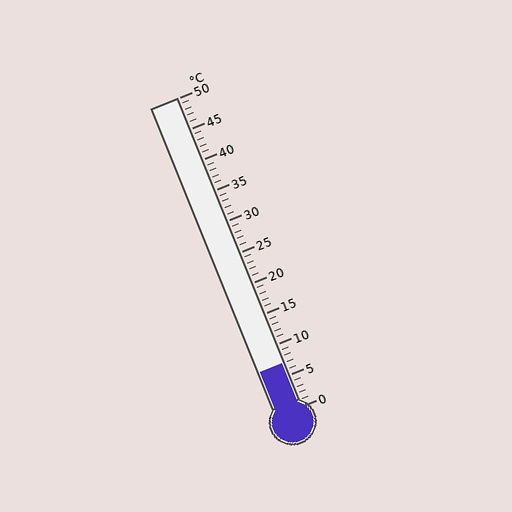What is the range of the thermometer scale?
The thermometer scale ranges from 0°C to 50°C.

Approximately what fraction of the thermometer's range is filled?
The thermometer is filled to approximately 15% of its range.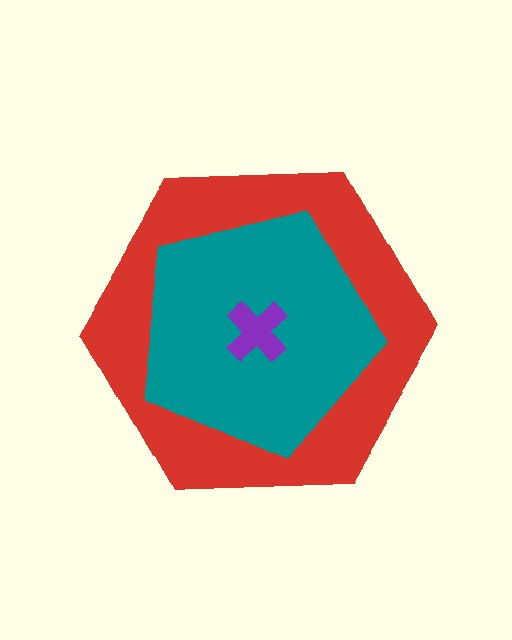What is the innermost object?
The purple cross.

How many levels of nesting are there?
3.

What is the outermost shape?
The red hexagon.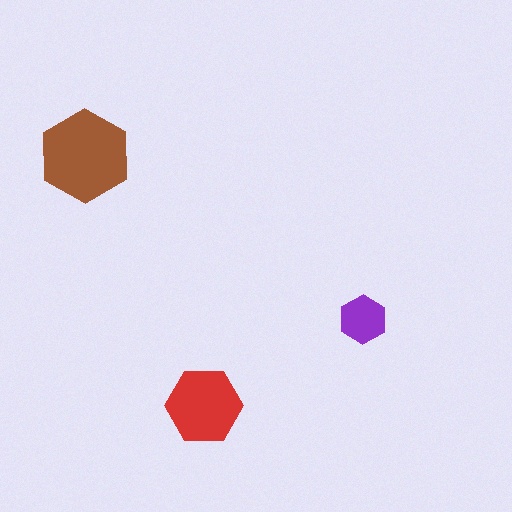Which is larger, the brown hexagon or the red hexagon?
The brown one.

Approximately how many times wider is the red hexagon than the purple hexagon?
About 1.5 times wider.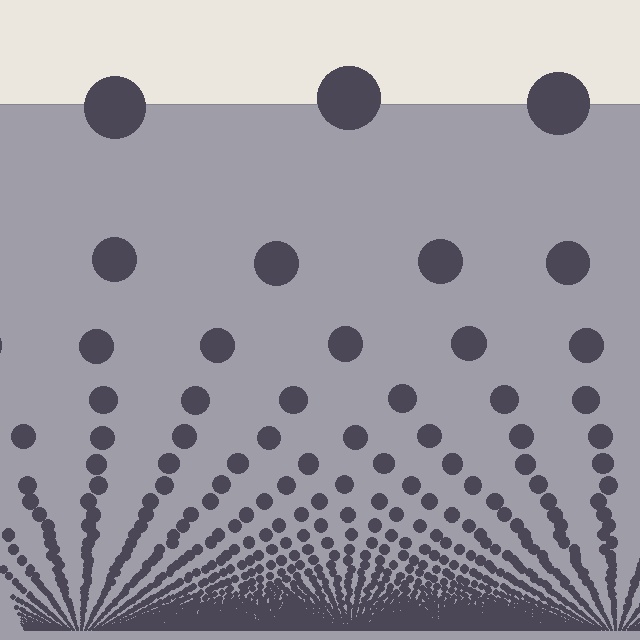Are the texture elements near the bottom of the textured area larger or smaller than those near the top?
Smaller. The gradient is inverted — elements near the bottom are smaller and denser.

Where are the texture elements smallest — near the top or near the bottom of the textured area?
Near the bottom.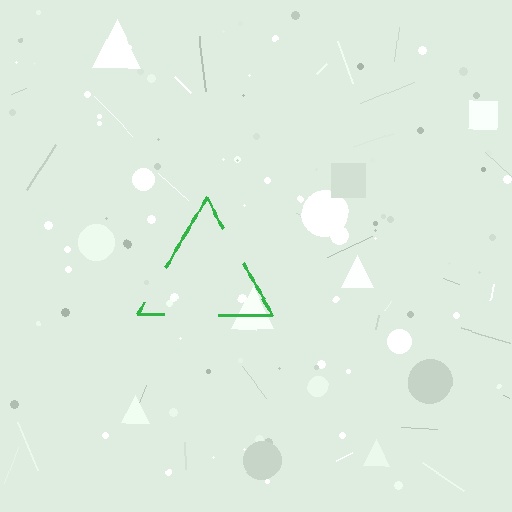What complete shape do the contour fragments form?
The contour fragments form a triangle.